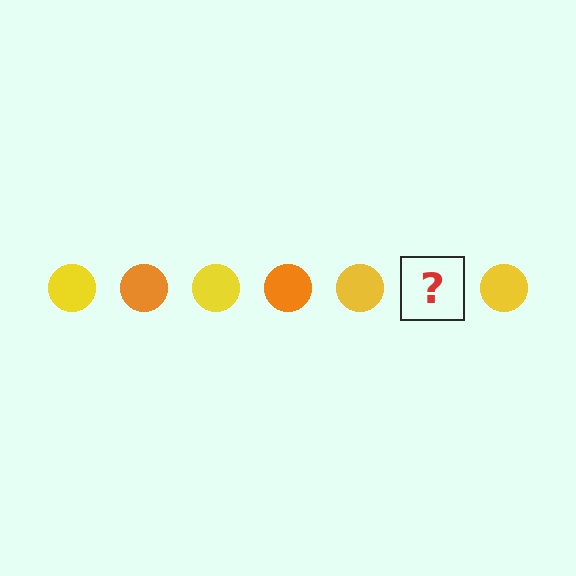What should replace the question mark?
The question mark should be replaced with an orange circle.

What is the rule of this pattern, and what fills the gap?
The rule is that the pattern cycles through yellow, orange circles. The gap should be filled with an orange circle.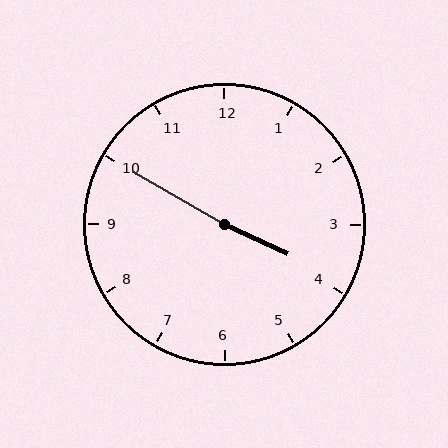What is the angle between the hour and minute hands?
Approximately 175 degrees.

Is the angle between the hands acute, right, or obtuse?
It is obtuse.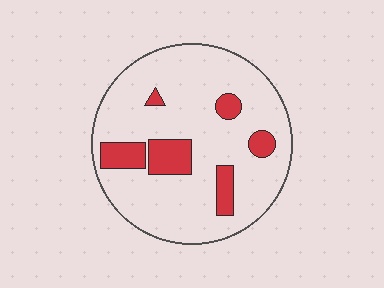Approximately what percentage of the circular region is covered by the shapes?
Approximately 15%.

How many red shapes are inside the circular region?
6.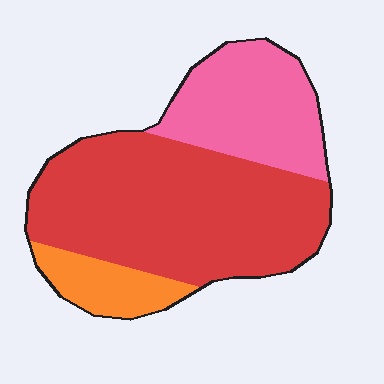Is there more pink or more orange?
Pink.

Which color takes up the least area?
Orange, at roughly 10%.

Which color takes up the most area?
Red, at roughly 60%.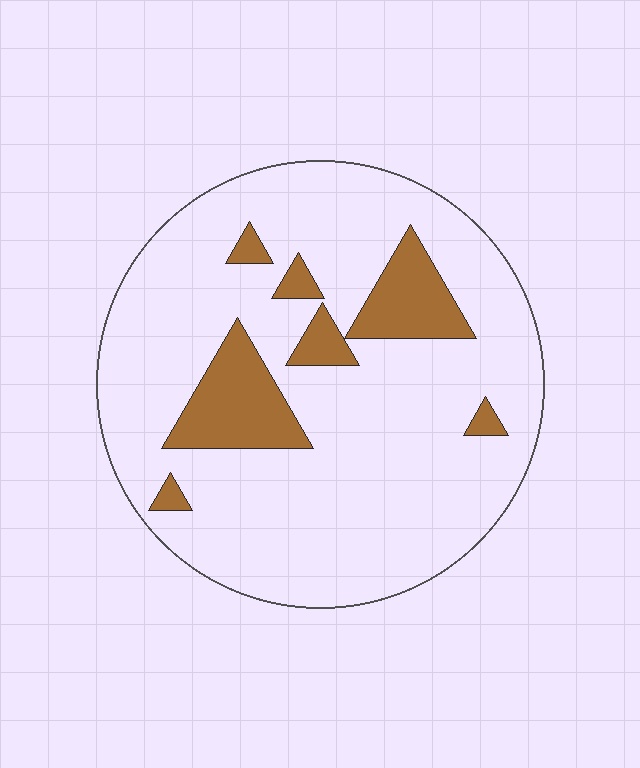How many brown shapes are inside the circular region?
7.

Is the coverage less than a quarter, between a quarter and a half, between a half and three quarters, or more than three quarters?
Less than a quarter.